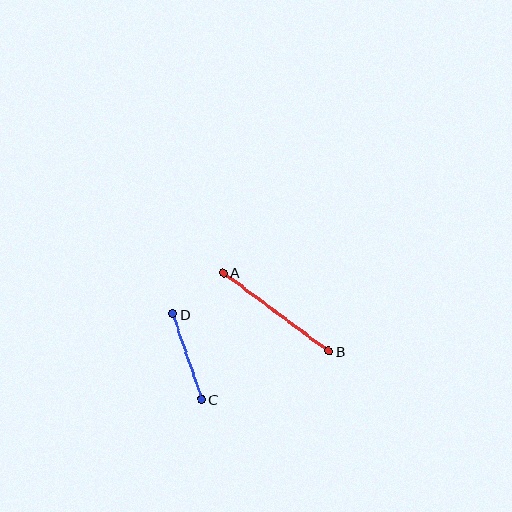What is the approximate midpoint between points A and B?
The midpoint is at approximately (276, 312) pixels.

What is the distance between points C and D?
The distance is approximately 90 pixels.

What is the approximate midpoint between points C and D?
The midpoint is at approximately (187, 357) pixels.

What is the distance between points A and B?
The distance is approximately 131 pixels.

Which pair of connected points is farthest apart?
Points A and B are farthest apart.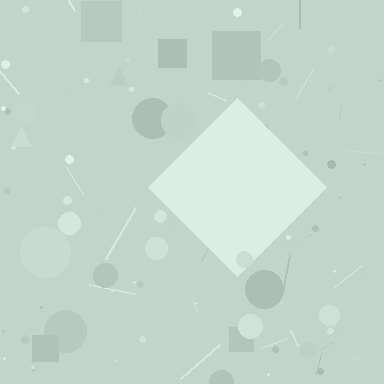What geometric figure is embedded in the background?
A diamond is embedded in the background.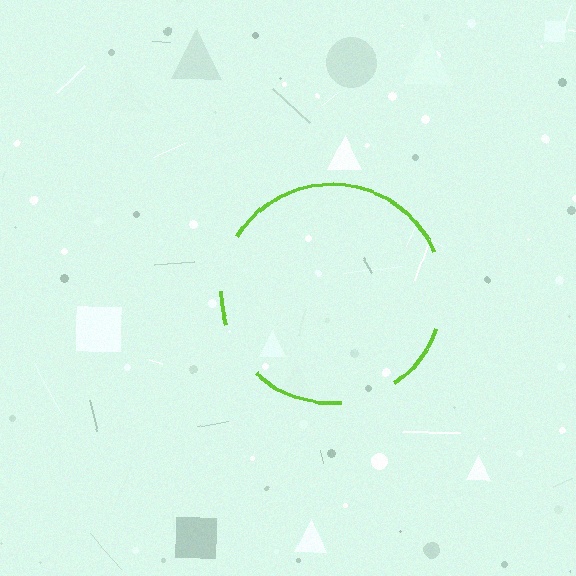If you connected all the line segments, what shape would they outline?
They would outline a circle.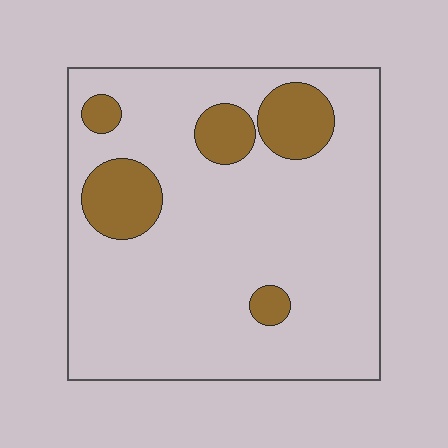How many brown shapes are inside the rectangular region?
5.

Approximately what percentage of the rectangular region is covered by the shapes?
Approximately 15%.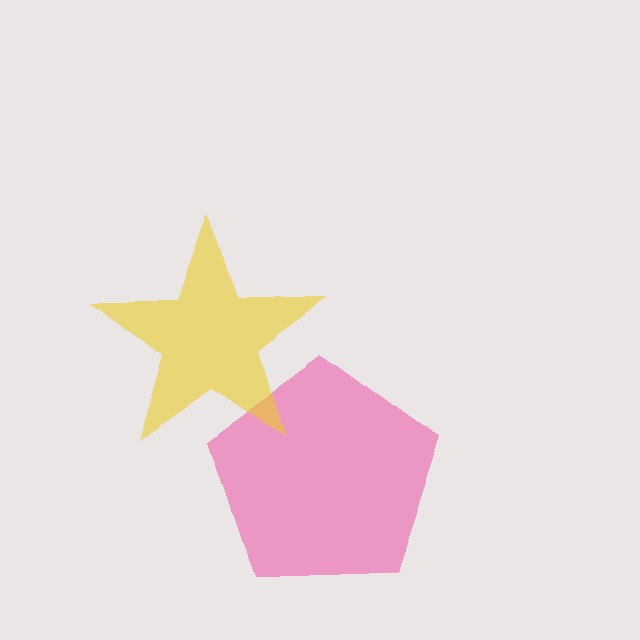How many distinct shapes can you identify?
There are 2 distinct shapes: a pink pentagon, a yellow star.